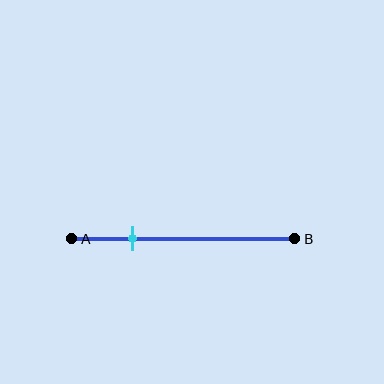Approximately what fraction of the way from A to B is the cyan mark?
The cyan mark is approximately 25% of the way from A to B.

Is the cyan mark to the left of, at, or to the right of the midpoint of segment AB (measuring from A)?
The cyan mark is to the left of the midpoint of segment AB.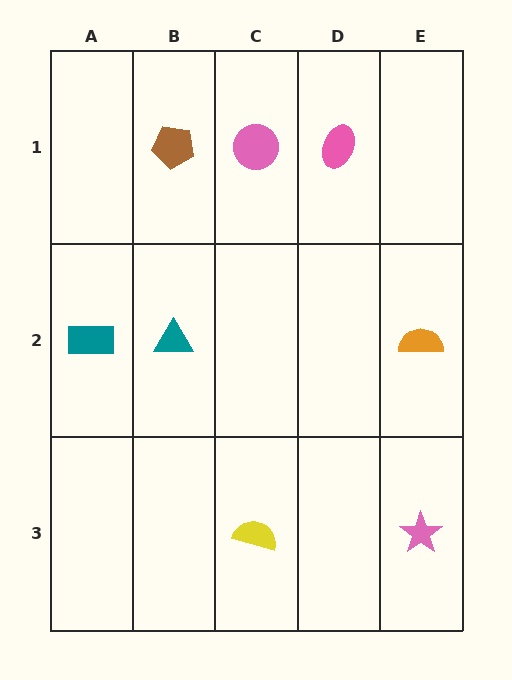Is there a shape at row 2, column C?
No, that cell is empty.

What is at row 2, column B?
A teal triangle.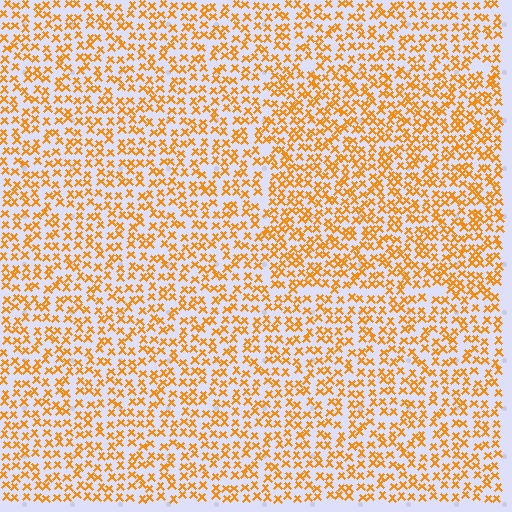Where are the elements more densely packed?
The elements are more densely packed inside the rectangle boundary.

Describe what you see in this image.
The image contains small orange elements arranged at two different densities. A rectangle-shaped region is visible where the elements are more densely packed than the surrounding area.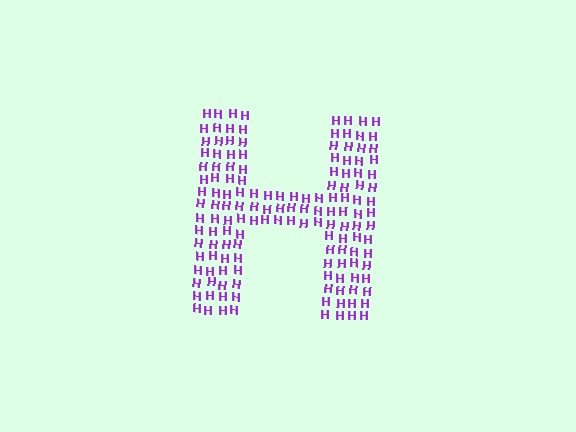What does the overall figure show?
The overall figure shows the letter H.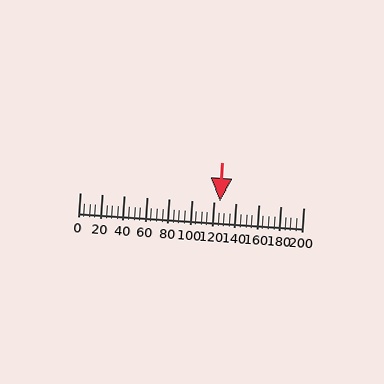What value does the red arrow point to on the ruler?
The red arrow points to approximately 125.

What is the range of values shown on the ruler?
The ruler shows values from 0 to 200.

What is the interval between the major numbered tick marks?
The major tick marks are spaced 20 units apart.